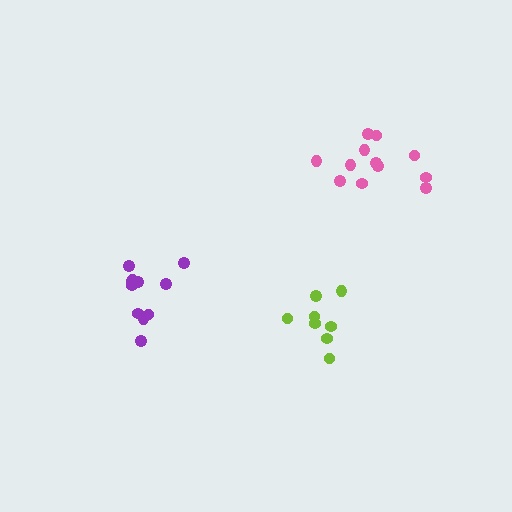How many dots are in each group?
Group 1: 8 dots, Group 2: 11 dots, Group 3: 12 dots (31 total).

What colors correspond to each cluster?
The clusters are colored: lime, purple, pink.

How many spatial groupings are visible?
There are 3 spatial groupings.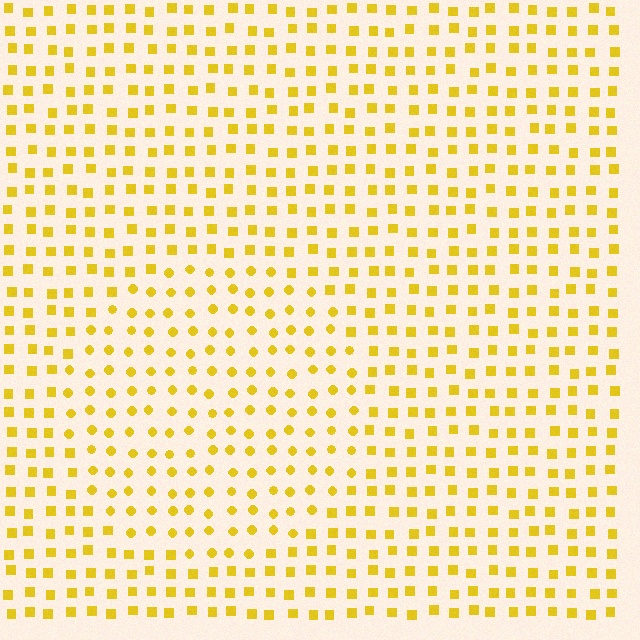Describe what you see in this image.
The image is filled with small yellow elements arranged in a uniform grid. A circle-shaped region contains circles, while the surrounding area contains squares. The boundary is defined purely by the change in element shape.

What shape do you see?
I see a circle.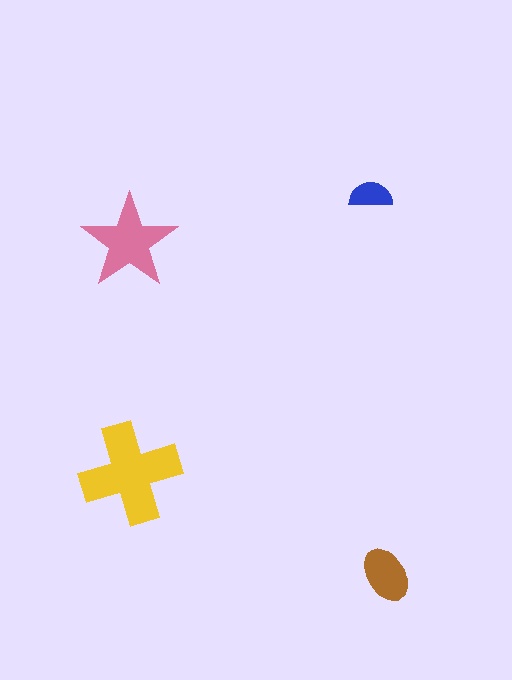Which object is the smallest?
The blue semicircle.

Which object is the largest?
The yellow cross.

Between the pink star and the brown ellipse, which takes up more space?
The pink star.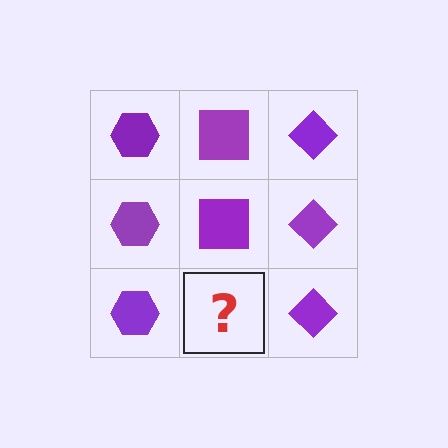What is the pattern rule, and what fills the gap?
The rule is that each column has a consistent shape. The gap should be filled with a purple square.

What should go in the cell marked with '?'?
The missing cell should contain a purple square.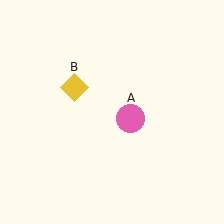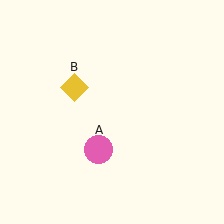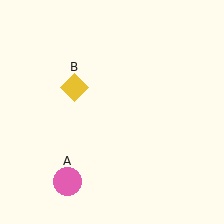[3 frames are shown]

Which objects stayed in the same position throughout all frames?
Yellow diamond (object B) remained stationary.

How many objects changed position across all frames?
1 object changed position: pink circle (object A).